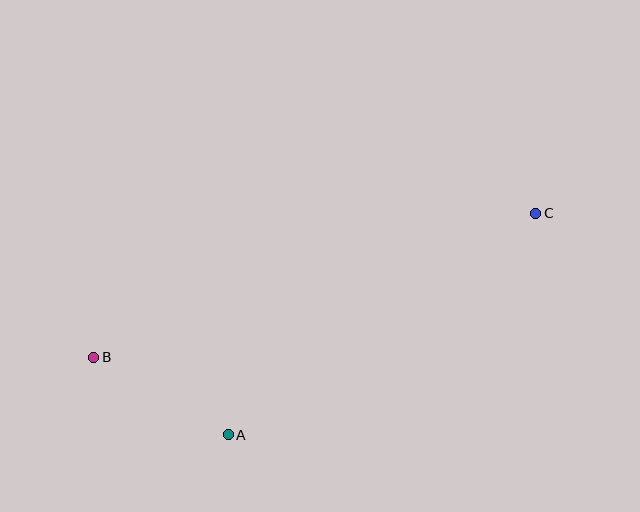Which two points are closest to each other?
Points A and B are closest to each other.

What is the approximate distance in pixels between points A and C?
The distance between A and C is approximately 379 pixels.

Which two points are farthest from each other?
Points B and C are farthest from each other.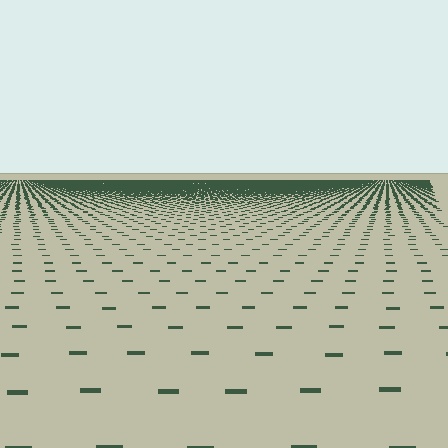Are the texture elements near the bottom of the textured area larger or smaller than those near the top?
Larger. Near the bottom, elements are closer to the viewer and appear at a bigger on-screen size.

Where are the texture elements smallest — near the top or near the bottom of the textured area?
Near the top.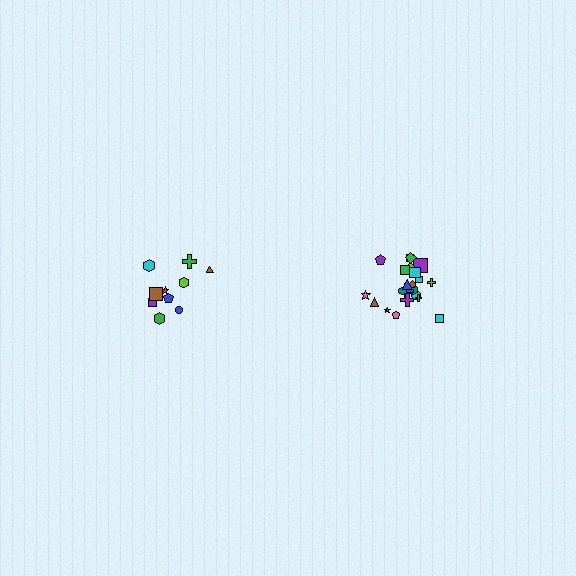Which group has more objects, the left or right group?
The right group.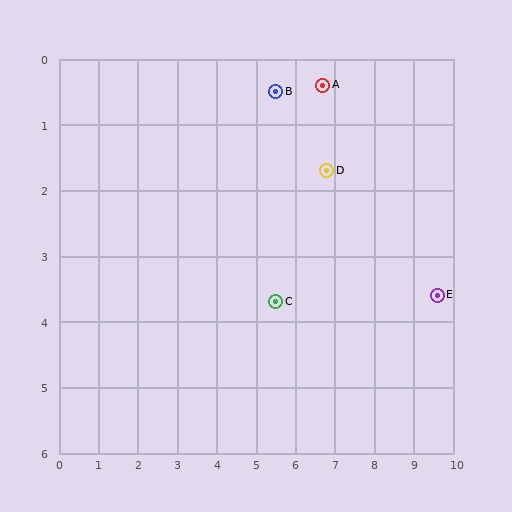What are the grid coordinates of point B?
Point B is at approximately (5.5, 0.5).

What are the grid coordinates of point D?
Point D is at approximately (6.8, 1.7).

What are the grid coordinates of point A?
Point A is at approximately (6.7, 0.4).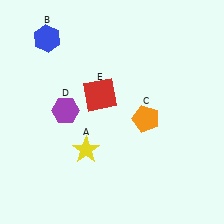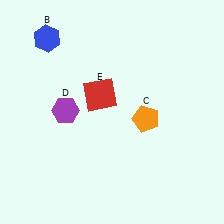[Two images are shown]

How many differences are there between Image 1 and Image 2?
There is 1 difference between the two images.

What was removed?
The yellow star (A) was removed in Image 2.